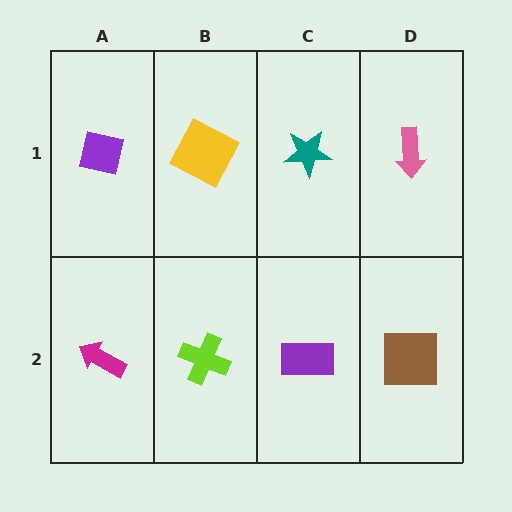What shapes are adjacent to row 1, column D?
A brown square (row 2, column D), a teal star (row 1, column C).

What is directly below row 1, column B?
A lime cross.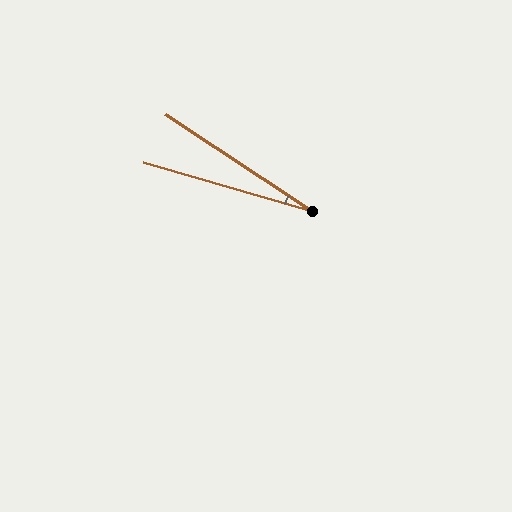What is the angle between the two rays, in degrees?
Approximately 17 degrees.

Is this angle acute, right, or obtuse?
It is acute.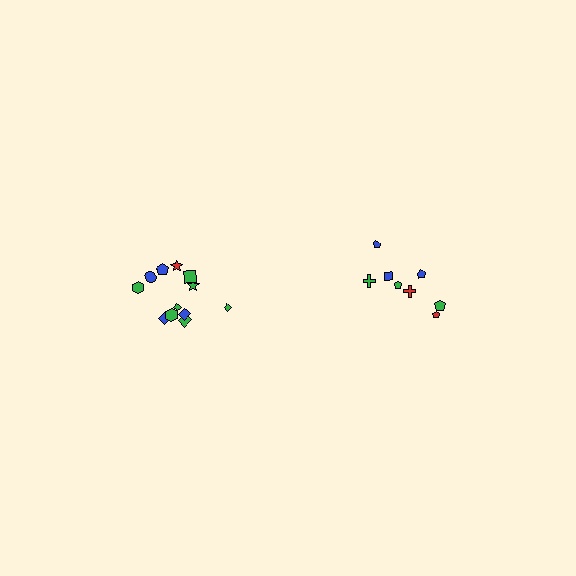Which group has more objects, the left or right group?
The left group.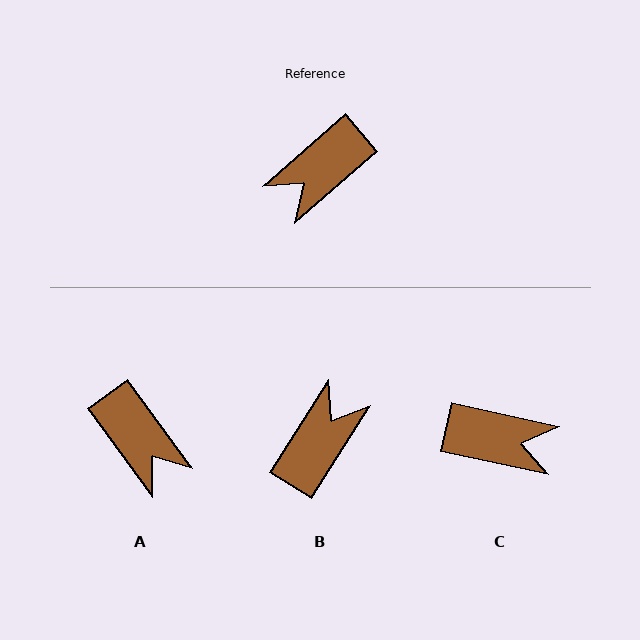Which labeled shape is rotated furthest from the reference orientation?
B, about 163 degrees away.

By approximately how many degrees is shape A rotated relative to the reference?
Approximately 85 degrees counter-clockwise.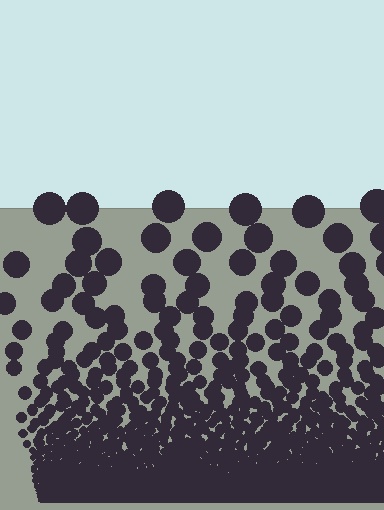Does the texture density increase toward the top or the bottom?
Density increases toward the bottom.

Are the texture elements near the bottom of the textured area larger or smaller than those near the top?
Smaller. The gradient is inverted — elements near the bottom are smaller and denser.